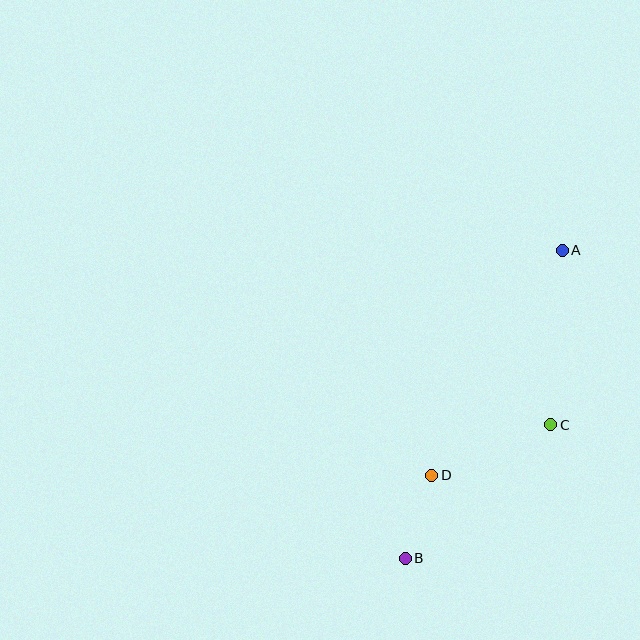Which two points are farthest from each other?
Points A and B are farthest from each other.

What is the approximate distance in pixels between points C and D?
The distance between C and D is approximately 129 pixels.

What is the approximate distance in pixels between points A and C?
The distance between A and C is approximately 175 pixels.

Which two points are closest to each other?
Points B and D are closest to each other.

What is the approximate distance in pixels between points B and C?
The distance between B and C is approximately 197 pixels.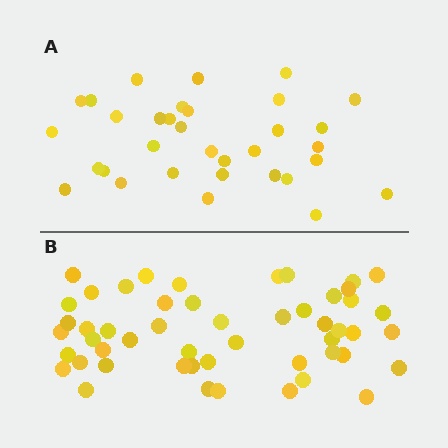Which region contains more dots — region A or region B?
Region B (the bottom region) has more dots.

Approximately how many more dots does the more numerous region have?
Region B has approximately 20 more dots than region A.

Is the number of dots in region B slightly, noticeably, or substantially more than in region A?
Region B has substantially more. The ratio is roughly 1.5 to 1.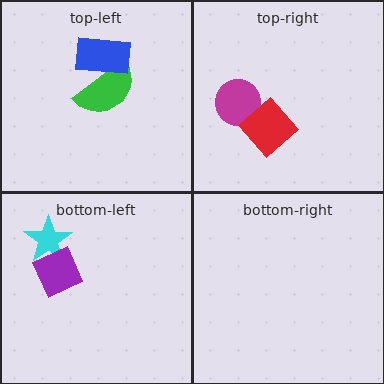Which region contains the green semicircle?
The top-left region.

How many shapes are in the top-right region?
2.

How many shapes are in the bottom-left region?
2.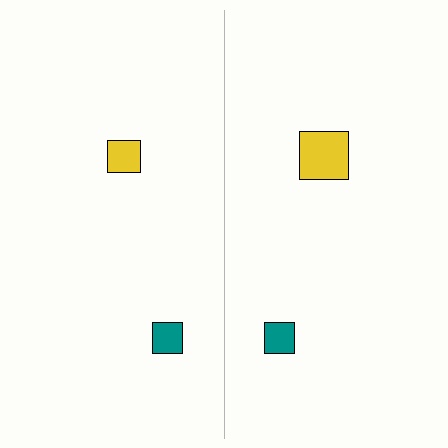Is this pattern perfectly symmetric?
No, the pattern is not perfectly symmetric. The yellow square on the right side has a different size than its mirror counterpart.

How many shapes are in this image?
There are 4 shapes in this image.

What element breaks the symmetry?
The yellow square on the right side has a different size than its mirror counterpart.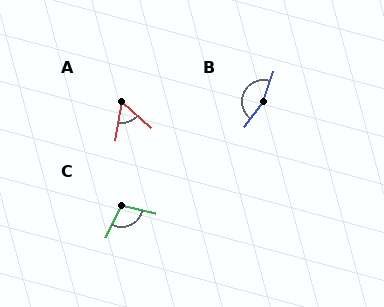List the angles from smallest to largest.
A (59°), C (103°), B (162°).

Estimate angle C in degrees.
Approximately 103 degrees.